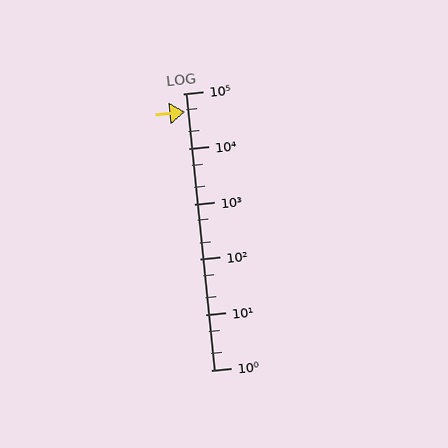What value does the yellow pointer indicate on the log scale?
The pointer indicates approximately 47000.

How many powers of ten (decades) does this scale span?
The scale spans 5 decades, from 1 to 100000.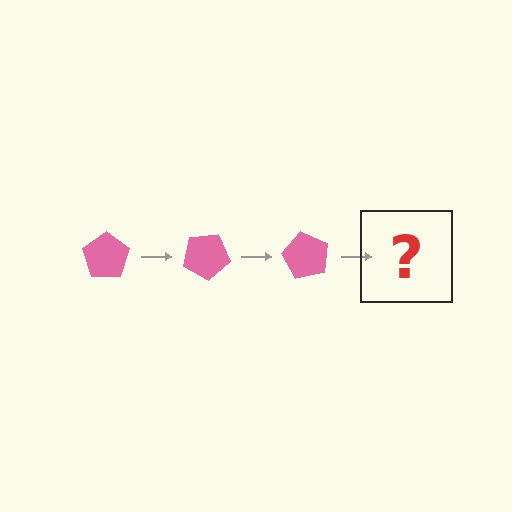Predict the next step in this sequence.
The next step is a pink pentagon rotated 90 degrees.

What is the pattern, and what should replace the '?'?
The pattern is that the pentagon rotates 30 degrees each step. The '?' should be a pink pentagon rotated 90 degrees.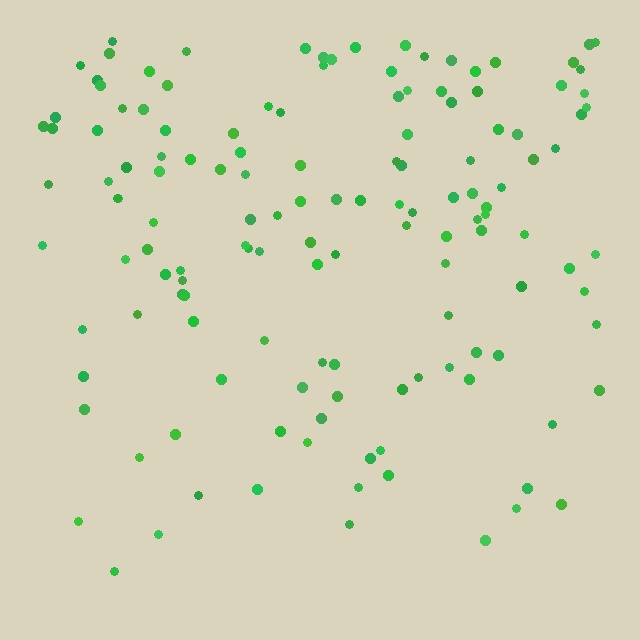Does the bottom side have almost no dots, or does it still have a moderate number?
Still a moderate number, just noticeably fewer than the top.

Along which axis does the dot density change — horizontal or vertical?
Vertical.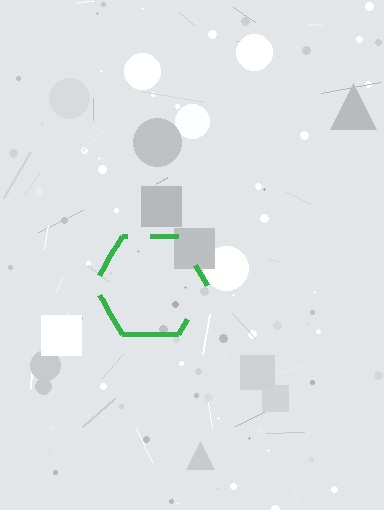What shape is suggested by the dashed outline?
The dashed outline suggests a hexagon.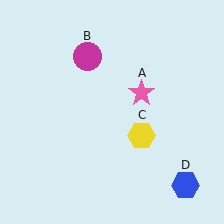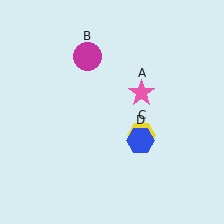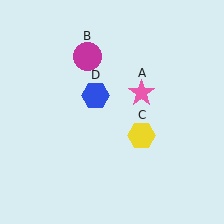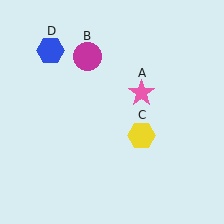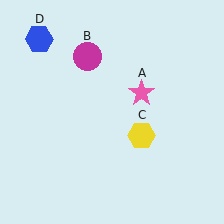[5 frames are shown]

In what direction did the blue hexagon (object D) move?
The blue hexagon (object D) moved up and to the left.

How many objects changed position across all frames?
1 object changed position: blue hexagon (object D).